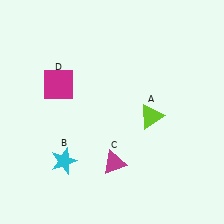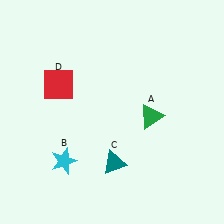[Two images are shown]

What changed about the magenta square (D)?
In Image 1, D is magenta. In Image 2, it changed to red.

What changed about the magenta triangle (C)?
In Image 1, C is magenta. In Image 2, it changed to teal.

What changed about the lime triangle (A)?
In Image 1, A is lime. In Image 2, it changed to green.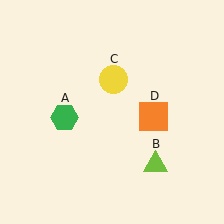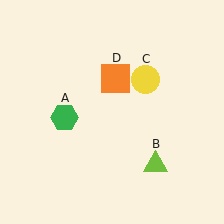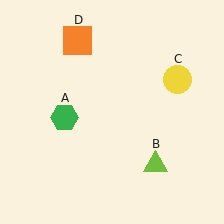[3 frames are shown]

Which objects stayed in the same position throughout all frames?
Green hexagon (object A) and lime triangle (object B) remained stationary.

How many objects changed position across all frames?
2 objects changed position: yellow circle (object C), orange square (object D).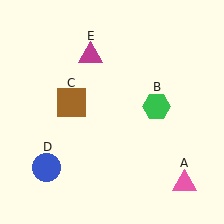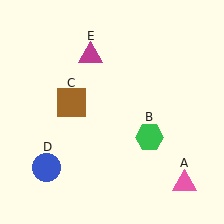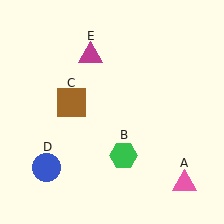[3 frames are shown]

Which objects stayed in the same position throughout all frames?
Pink triangle (object A) and brown square (object C) and blue circle (object D) and magenta triangle (object E) remained stationary.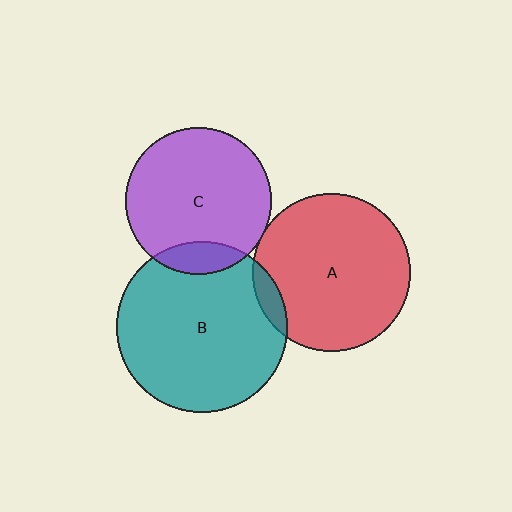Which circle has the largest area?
Circle B (teal).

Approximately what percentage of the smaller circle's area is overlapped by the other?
Approximately 5%.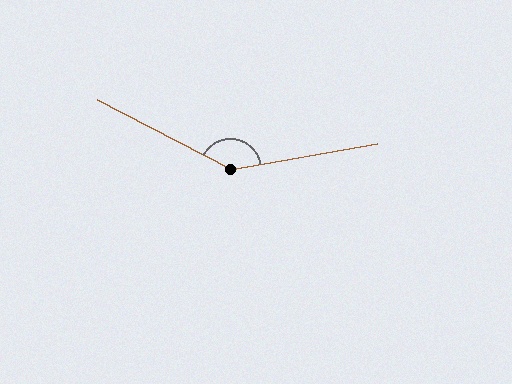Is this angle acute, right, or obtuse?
It is obtuse.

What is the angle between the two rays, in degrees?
Approximately 142 degrees.